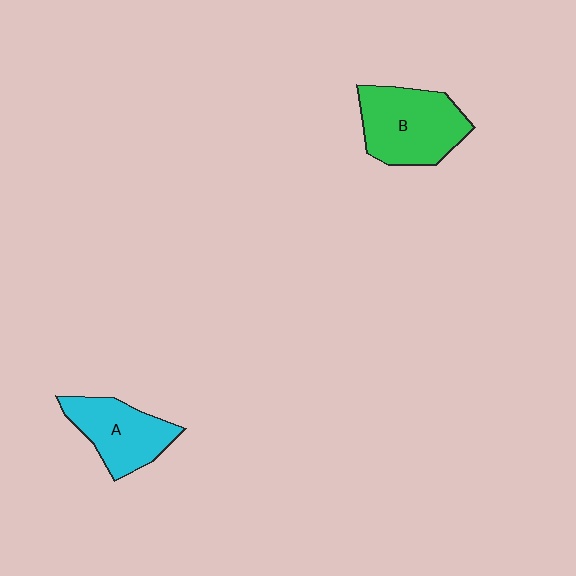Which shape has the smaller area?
Shape A (cyan).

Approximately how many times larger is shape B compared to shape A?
Approximately 1.3 times.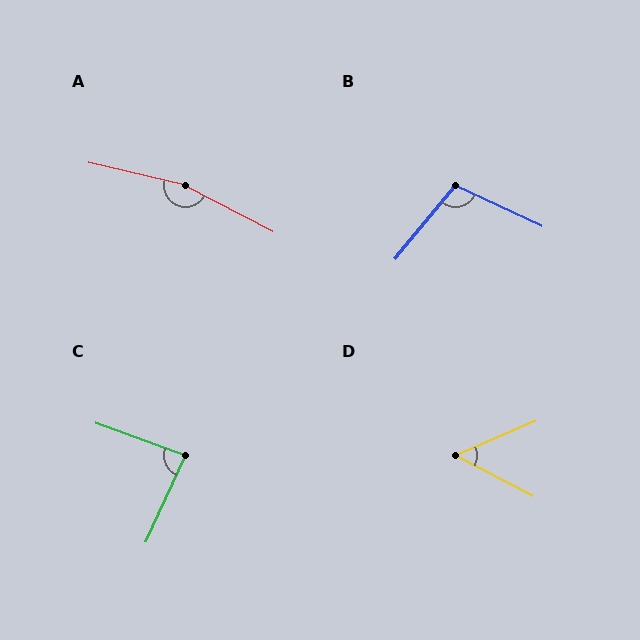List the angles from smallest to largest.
D (51°), C (85°), B (104°), A (166°).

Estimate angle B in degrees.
Approximately 104 degrees.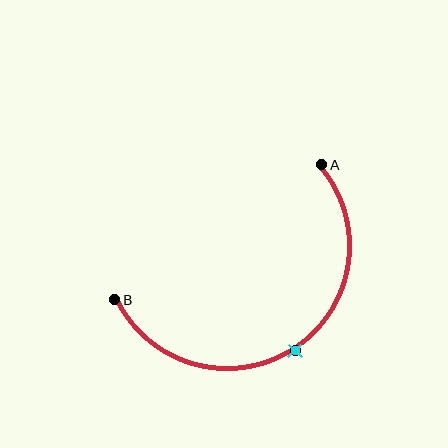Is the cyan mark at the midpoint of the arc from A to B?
Yes. The cyan mark lies on the arc at equal arc-length from both A and B — it is the arc midpoint.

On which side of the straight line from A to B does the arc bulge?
The arc bulges below the straight line connecting A and B.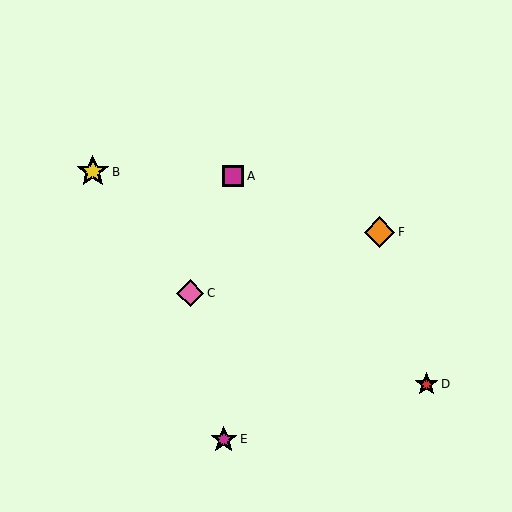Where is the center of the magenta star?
The center of the magenta star is at (224, 439).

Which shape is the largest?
The yellow star (labeled B) is the largest.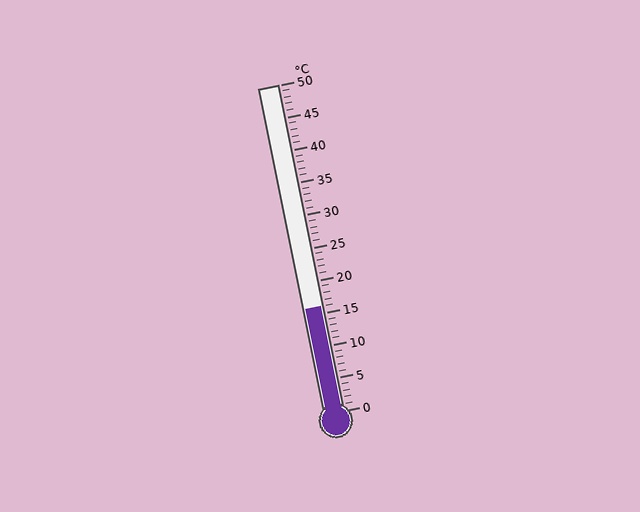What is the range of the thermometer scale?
The thermometer scale ranges from 0°C to 50°C.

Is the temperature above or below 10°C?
The temperature is above 10°C.